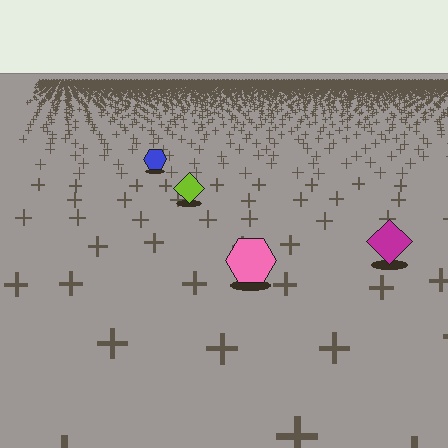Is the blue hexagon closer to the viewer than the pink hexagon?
No. The pink hexagon is closer — you can tell from the texture gradient: the ground texture is coarser near it.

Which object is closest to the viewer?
The pink hexagon is closest. The texture marks near it are larger and more spread out.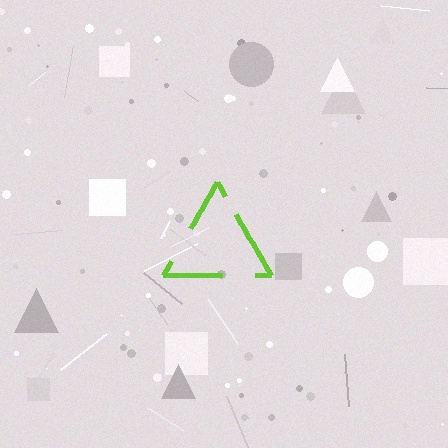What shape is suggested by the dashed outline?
The dashed outline suggests a triangle.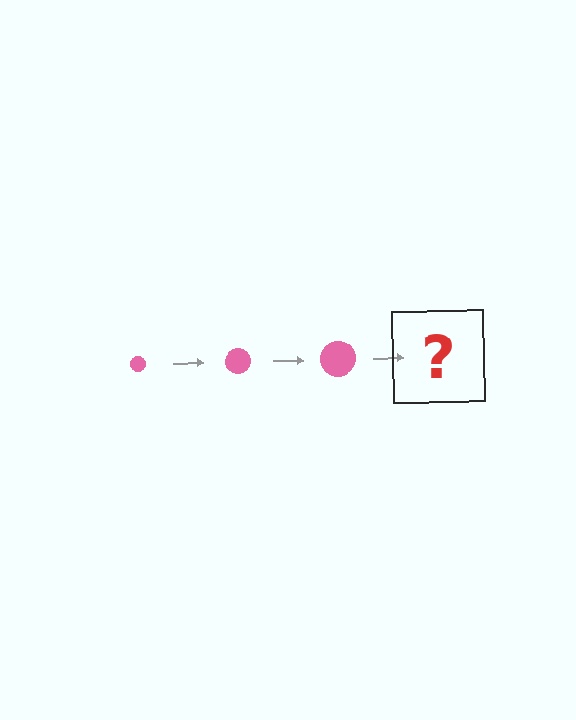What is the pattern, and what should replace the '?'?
The pattern is that the circle gets progressively larger each step. The '?' should be a pink circle, larger than the previous one.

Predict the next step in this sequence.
The next step is a pink circle, larger than the previous one.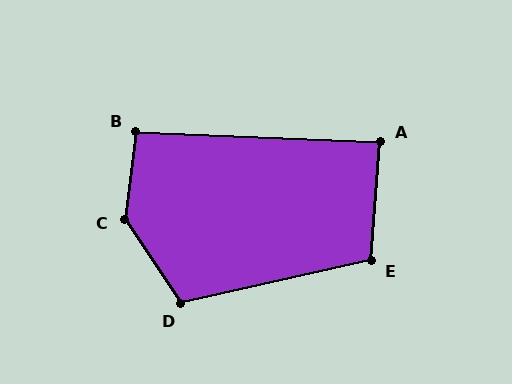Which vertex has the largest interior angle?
C, at approximately 139 degrees.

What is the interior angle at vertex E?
Approximately 107 degrees (obtuse).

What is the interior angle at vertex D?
Approximately 111 degrees (obtuse).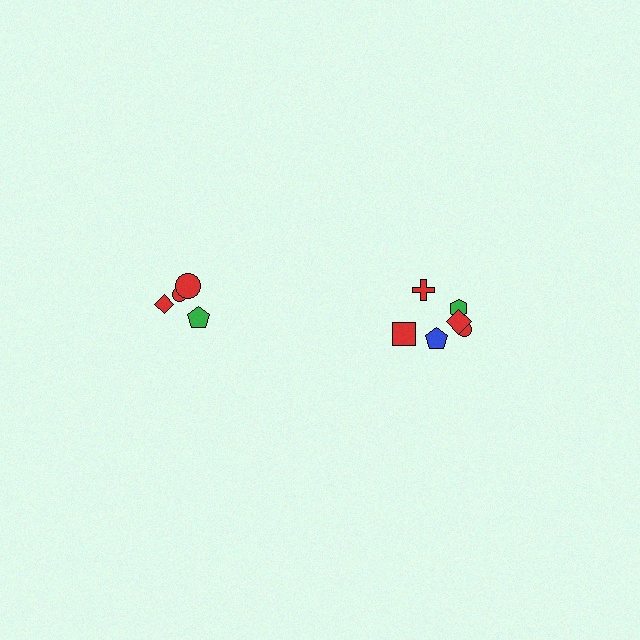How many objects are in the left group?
There are 4 objects.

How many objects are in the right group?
There are 6 objects.